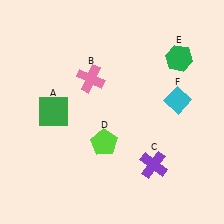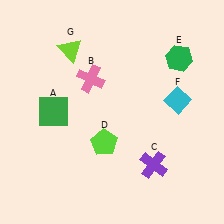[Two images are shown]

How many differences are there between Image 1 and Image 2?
There is 1 difference between the two images.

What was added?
A lime triangle (G) was added in Image 2.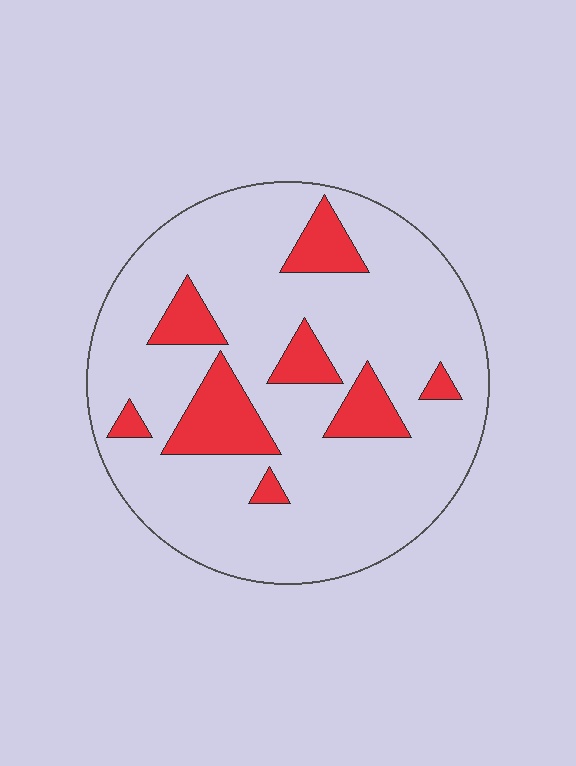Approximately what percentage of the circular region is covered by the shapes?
Approximately 15%.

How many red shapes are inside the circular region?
8.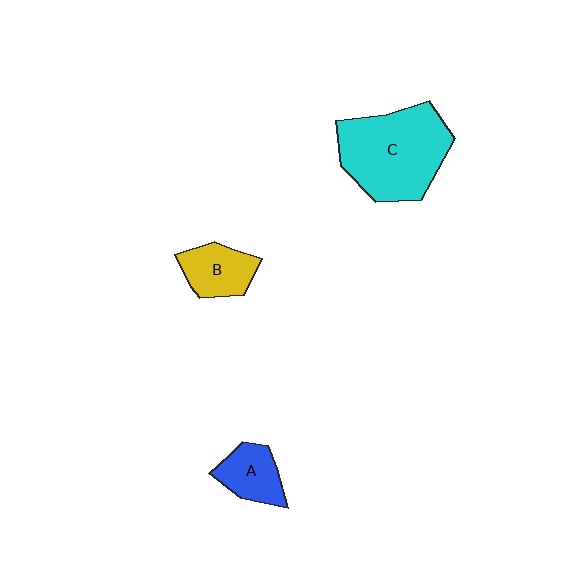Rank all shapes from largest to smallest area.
From largest to smallest: C (cyan), B (yellow), A (blue).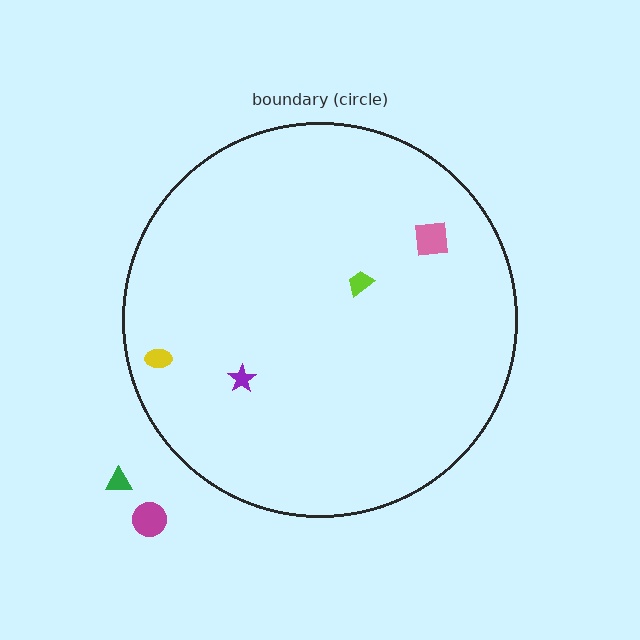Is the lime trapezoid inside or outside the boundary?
Inside.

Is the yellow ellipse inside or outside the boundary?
Inside.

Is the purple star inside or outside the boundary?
Inside.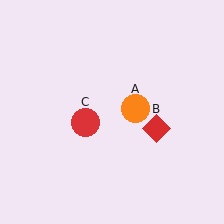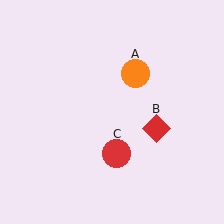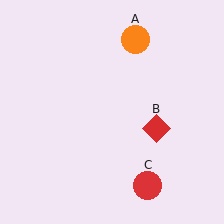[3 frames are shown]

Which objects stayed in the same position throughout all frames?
Red diamond (object B) remained stationary.